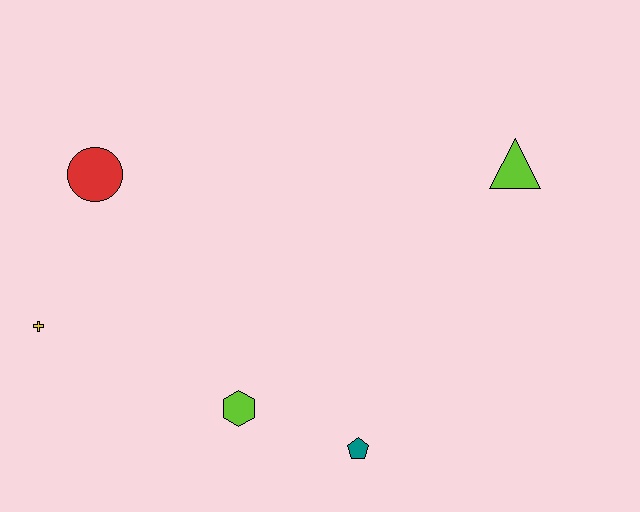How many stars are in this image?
There are no stars.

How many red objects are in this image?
There is 1 red object.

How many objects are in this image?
There are 5 objects.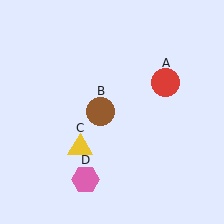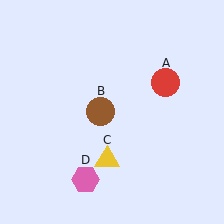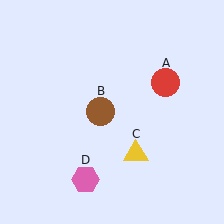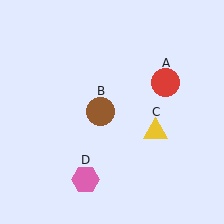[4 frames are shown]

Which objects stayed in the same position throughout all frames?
Red circle (object A) and brown circle (object B) and pink hexagon (object D) remained stationary.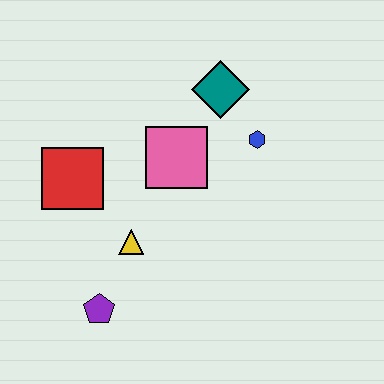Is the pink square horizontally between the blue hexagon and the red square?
Yes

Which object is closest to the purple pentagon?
The yellow triangle is closest to the purple pentagon.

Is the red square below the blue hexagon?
Yes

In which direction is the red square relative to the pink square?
The red square is to the left of the pink square.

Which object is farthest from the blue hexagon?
The purple pentagon is farthest from the blue hexagon.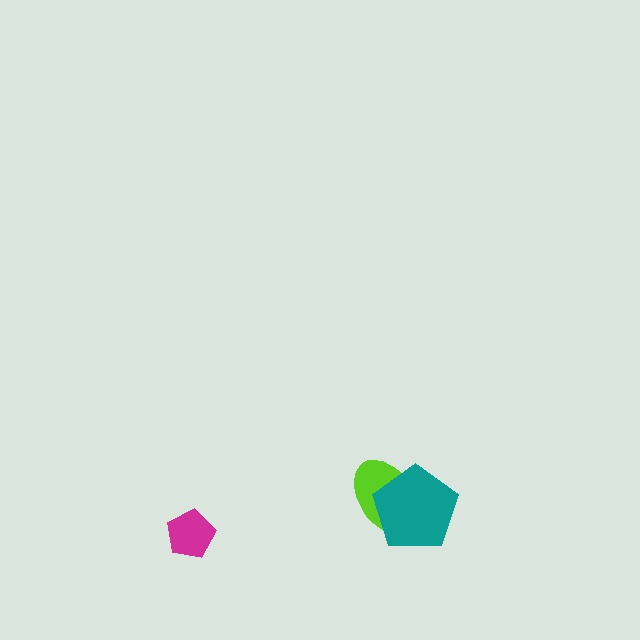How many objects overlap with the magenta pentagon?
0 objects overlap with the magenta pentagon.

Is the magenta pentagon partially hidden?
No, no other shape covers it.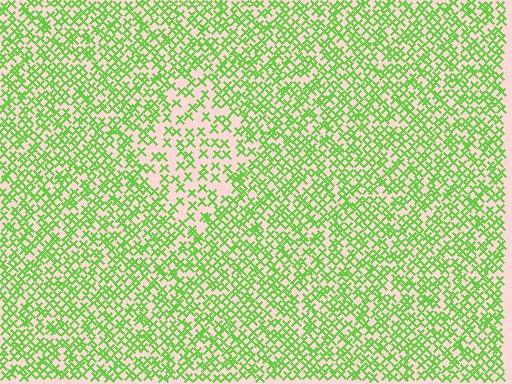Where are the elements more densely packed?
The elements are more densely packed outside the diamond boundary.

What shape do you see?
I see a diamond.